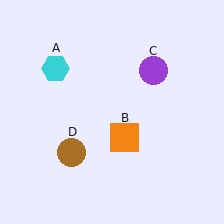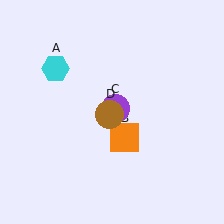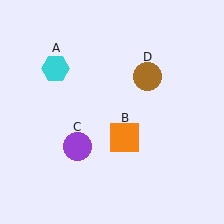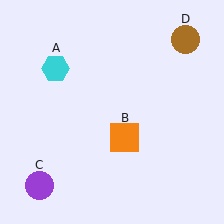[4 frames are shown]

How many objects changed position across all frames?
2 objects changed position: purple circle (object C), brown circle (object D).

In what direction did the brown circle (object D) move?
The brown circle (object D) moved up and to the right.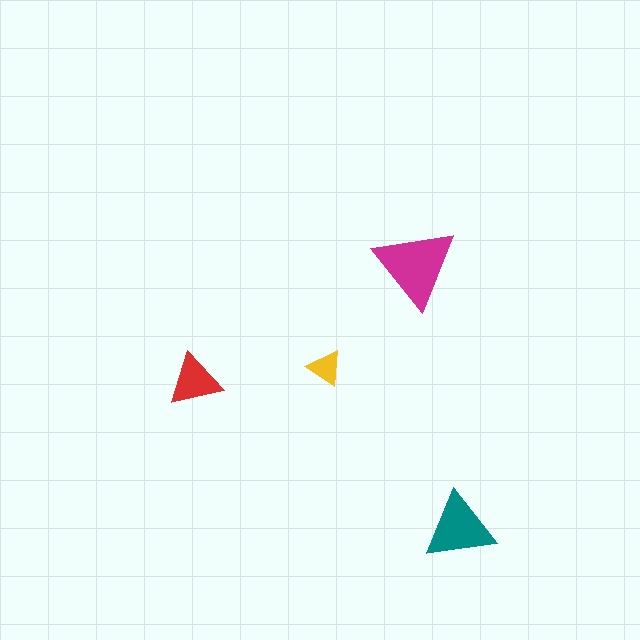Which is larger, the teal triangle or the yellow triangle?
The teal one.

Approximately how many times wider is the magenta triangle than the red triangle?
About 1.5 times wider.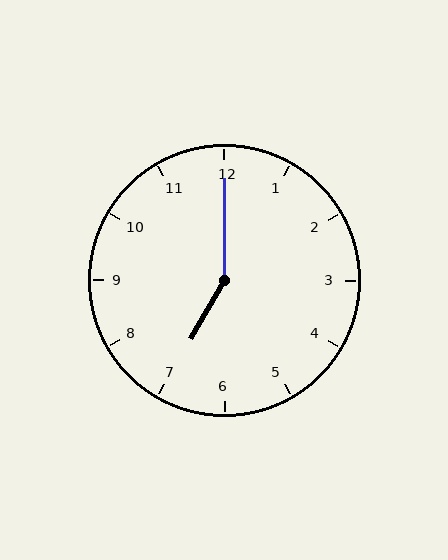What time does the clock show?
7:00.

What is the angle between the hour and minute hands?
Approximately 150 degrees.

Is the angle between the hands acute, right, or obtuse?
It is obtuse.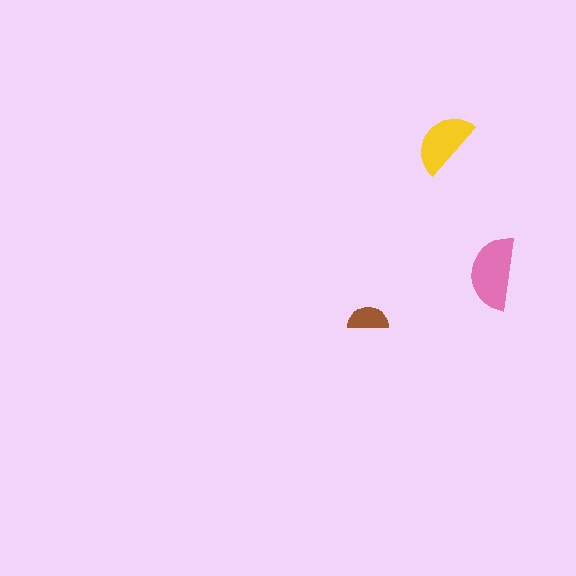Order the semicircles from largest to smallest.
the pink one, the yellow one, the brown one.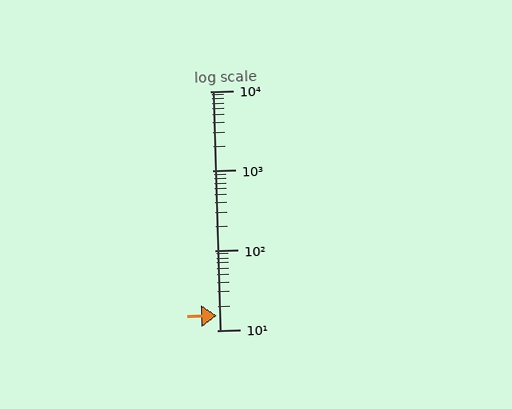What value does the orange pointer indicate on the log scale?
The pointer indicates approximately 15.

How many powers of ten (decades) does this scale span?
The scale spans 3 decades, from 10 to 10000.